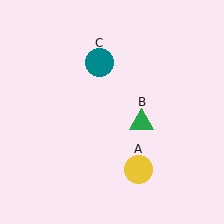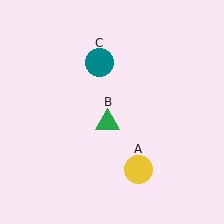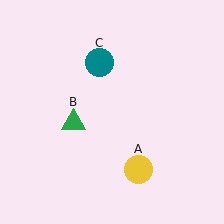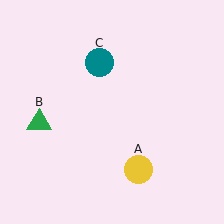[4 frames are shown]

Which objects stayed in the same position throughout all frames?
Yellow circle (object A) and teal circle (object C) remained stationary.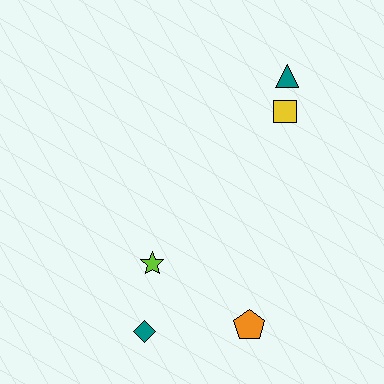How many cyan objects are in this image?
There are no cyan objects.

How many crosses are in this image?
There are no crosses.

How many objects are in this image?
There are 5 objects.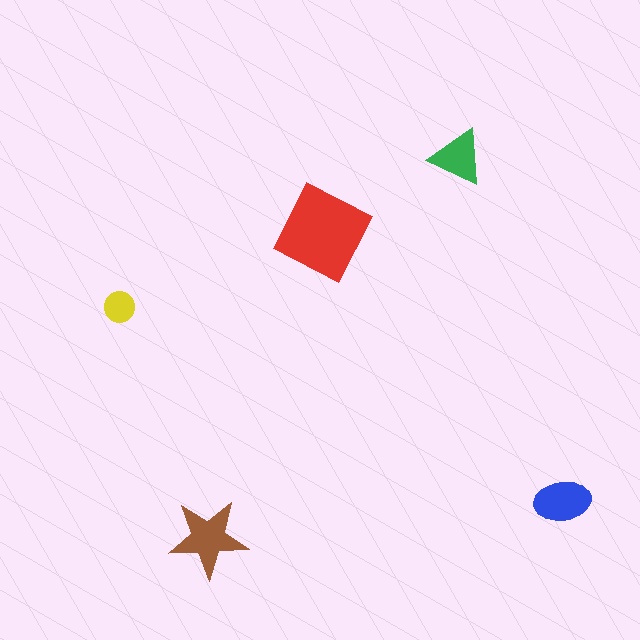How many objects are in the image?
There are 5 objects in the image.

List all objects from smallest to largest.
The yellow circle, the green triangle, the blue ellipse, the brown star, the red square.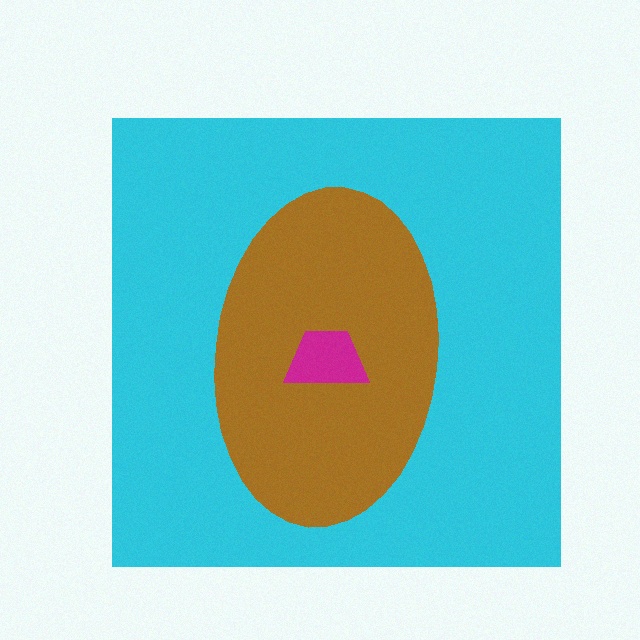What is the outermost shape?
The cyan square.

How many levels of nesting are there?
3.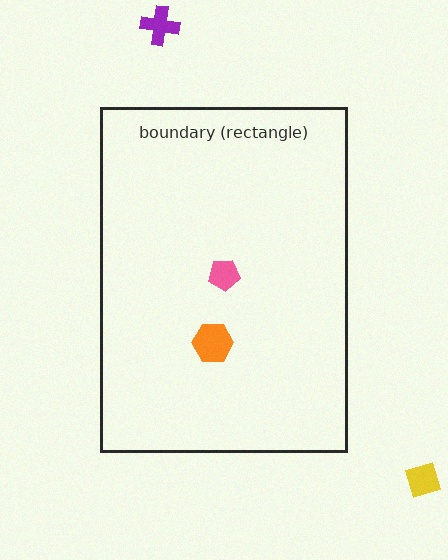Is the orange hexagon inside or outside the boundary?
Inside.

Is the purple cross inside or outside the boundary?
Outside.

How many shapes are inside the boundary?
2 inside, 2 outside.